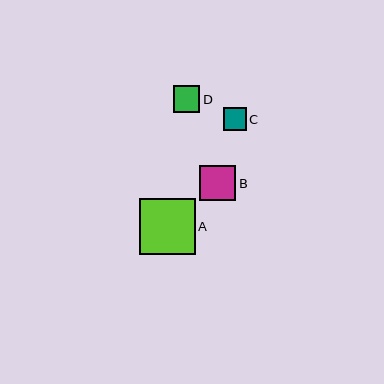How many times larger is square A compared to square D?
Square A is approximately 2.1 times the size of square D.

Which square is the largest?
Square A is the largest with a size of approximately 56 pixels.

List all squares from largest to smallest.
From largest to smallest: A, B, D, C.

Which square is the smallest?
Square C is the smallest with a size of approximately 23 pixels.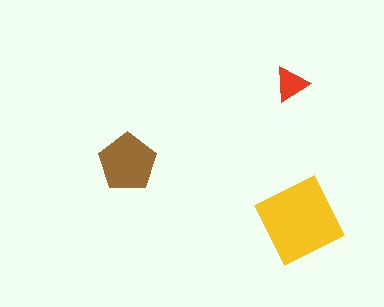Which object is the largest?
The yellow diamond.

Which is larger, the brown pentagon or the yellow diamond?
The yellow diamond.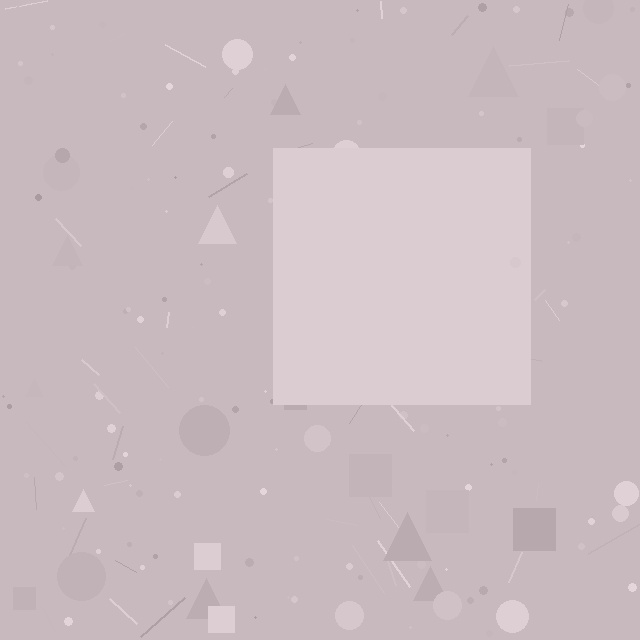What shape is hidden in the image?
A square is hidden in the image.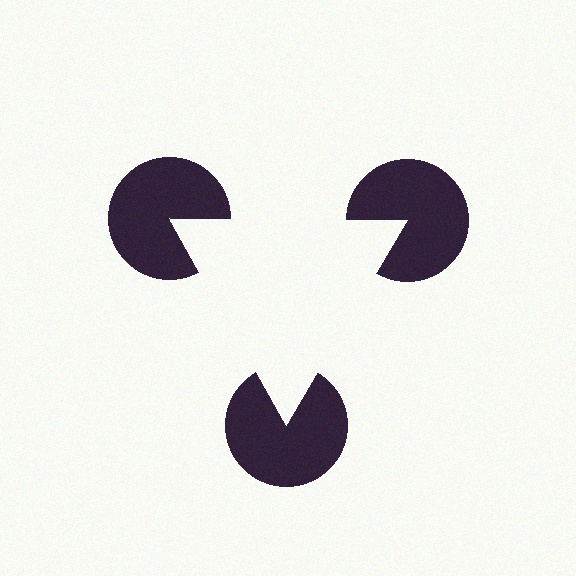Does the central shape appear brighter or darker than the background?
It typically appears slightly brighter than the background, even though no actual brightness change is drawn.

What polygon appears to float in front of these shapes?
An illusory triangle — its edges are inferred from the aligned wedge cuts in the pac-man discs, not physically drawn.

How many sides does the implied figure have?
3 sides.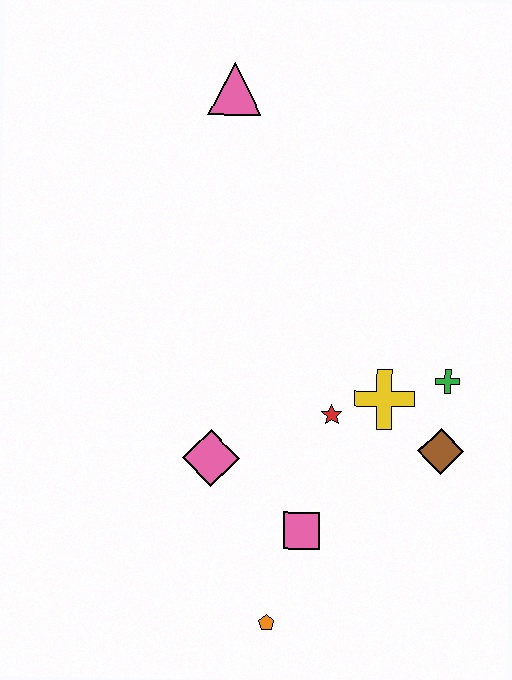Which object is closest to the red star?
The yellow cross is closest to the red star.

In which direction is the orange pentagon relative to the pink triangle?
The orange pentagon is below the pink triangle.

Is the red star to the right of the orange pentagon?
Yes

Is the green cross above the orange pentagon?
Yes